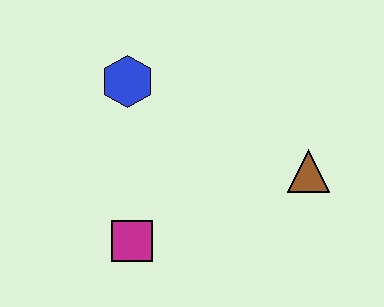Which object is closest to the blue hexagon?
The magenta square is closest to the blue hexagon.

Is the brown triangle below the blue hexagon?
Yes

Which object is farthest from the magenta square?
The brown triangle is farthest from the magenta square.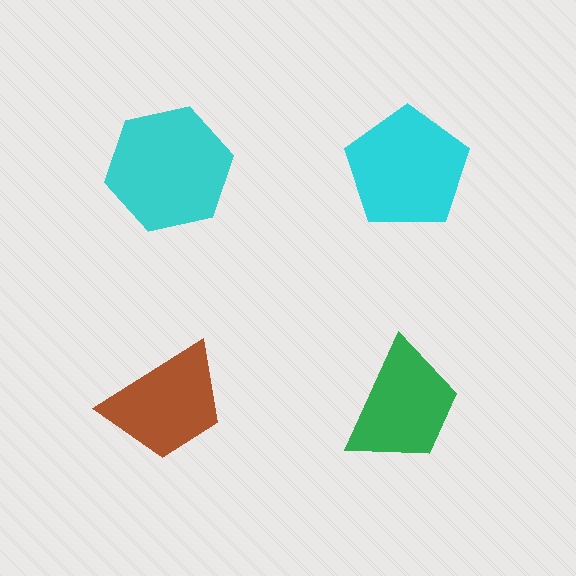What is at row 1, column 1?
A cyan hexagon.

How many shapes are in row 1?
2 shapes.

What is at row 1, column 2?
A cyan pentagon.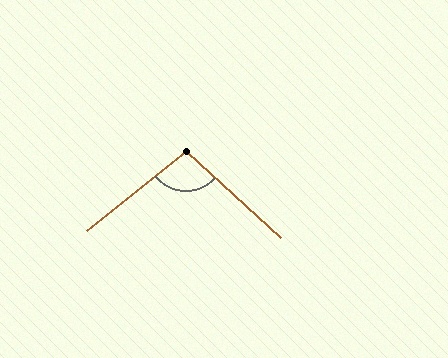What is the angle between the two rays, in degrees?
Approximately 99 degrees.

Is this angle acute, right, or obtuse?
It is obtuse.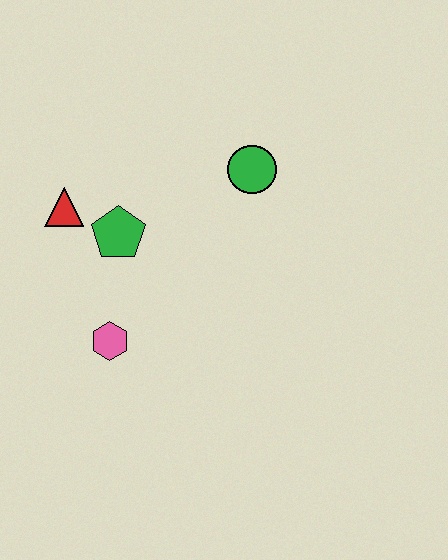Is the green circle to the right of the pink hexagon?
Yes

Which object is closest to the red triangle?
The green pentagon is closest to the red triangle.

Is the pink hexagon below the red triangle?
Yes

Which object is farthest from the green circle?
The pink hexagon is farthest from the green circle.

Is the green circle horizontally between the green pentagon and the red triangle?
No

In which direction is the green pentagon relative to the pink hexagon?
The green pentagon is above the pink hexagon.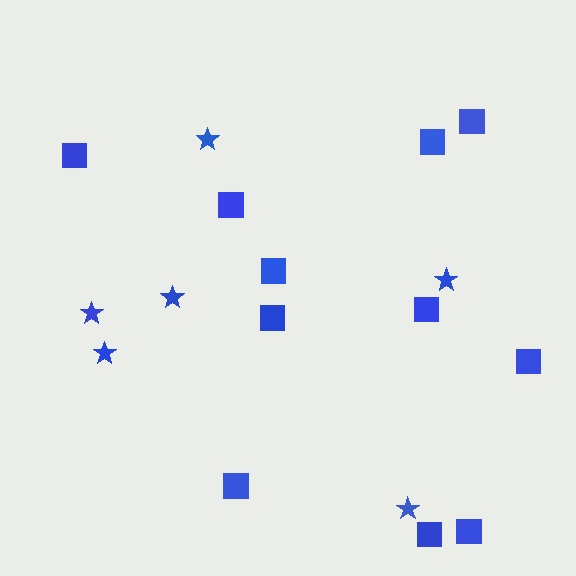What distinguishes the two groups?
There are 2 groups: one group of stars (6) and one group of squares (11).